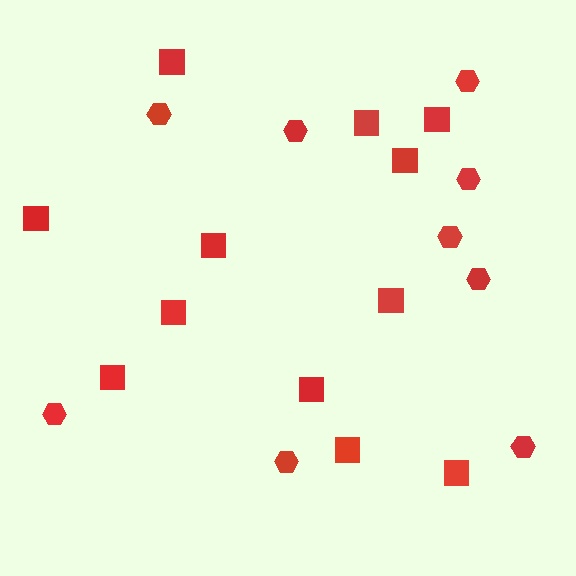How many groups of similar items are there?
There are 2 groups: one group of hexagons (9) and one group of squares (12).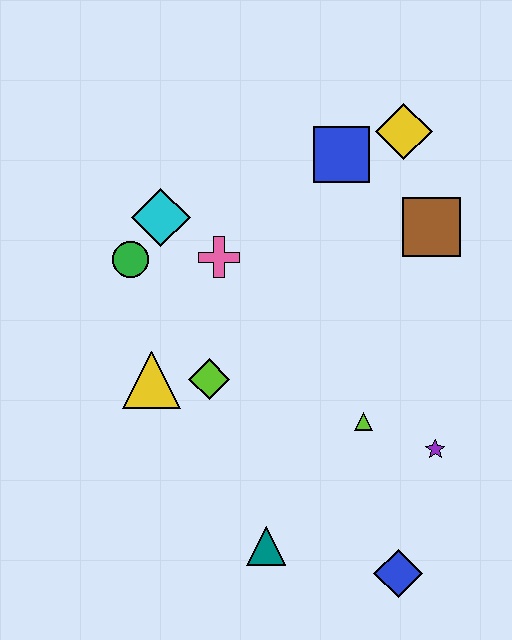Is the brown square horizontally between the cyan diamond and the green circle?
No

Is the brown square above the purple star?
Yes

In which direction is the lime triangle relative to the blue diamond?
The lime triangle is above the blue diamond.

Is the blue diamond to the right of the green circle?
Yes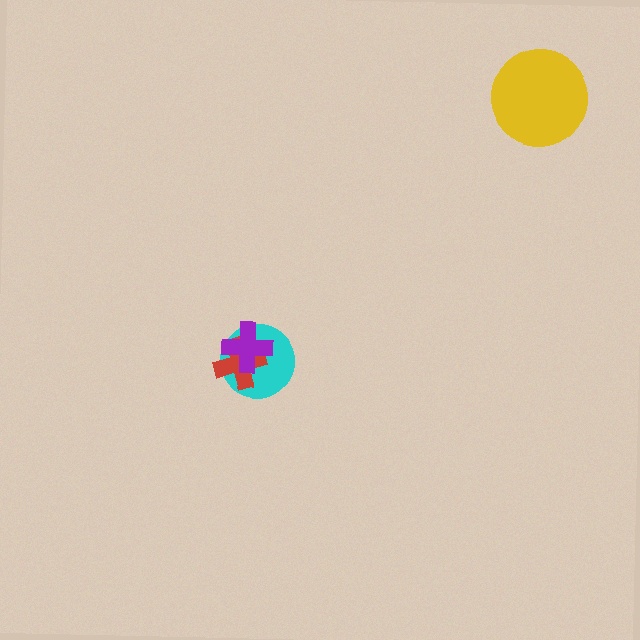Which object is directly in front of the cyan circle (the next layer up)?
The red cross is directly in front of the cyan circle.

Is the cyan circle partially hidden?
Yes, it is partially covered by another shape.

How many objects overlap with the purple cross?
2 objects overlap with the purple cross.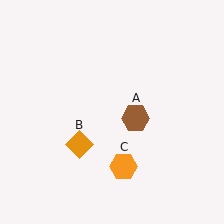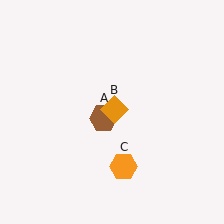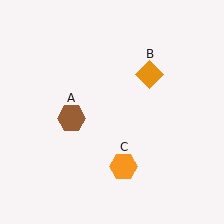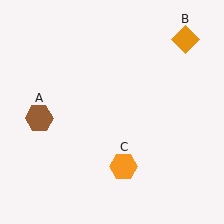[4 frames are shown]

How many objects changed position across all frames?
2 objects changed position: brown hexagon (object A), orange diamond (object B).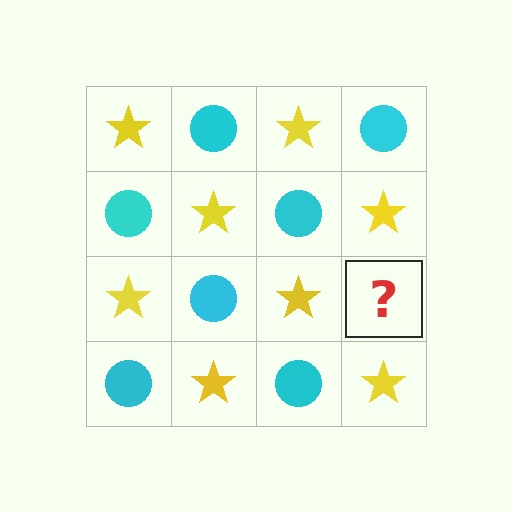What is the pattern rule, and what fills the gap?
The rule is that it alternates yellow star and cyan circle in a checkerboard pattern. The gap should be filled with a cyan circle.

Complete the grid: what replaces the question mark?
The question mark should be replaced with a cyan circle.